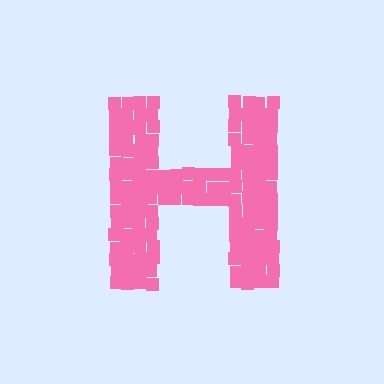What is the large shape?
The large shape is the letter H.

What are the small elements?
The small elements are squares.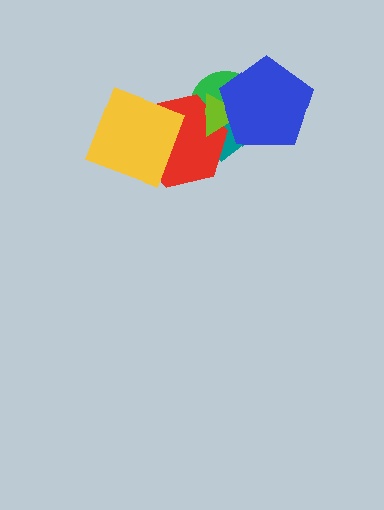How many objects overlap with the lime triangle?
4 objects overlap with the lime triangle.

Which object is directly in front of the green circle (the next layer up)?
The teal rectangle is directly in front of the green circle.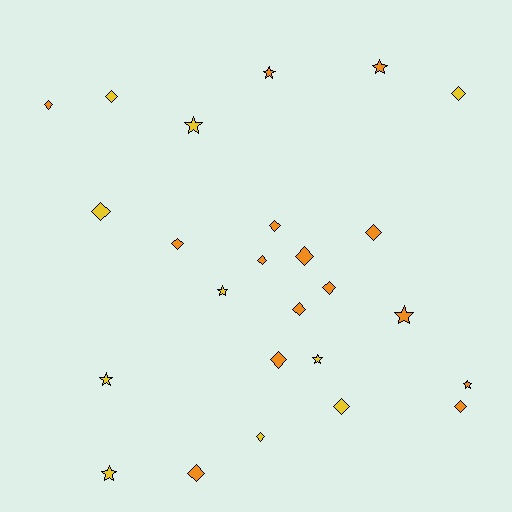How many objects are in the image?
There are 25 objects.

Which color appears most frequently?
Orange, with 15 objects.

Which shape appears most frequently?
Diamond, with 16 objects.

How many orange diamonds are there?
There are 11 orange diamonds.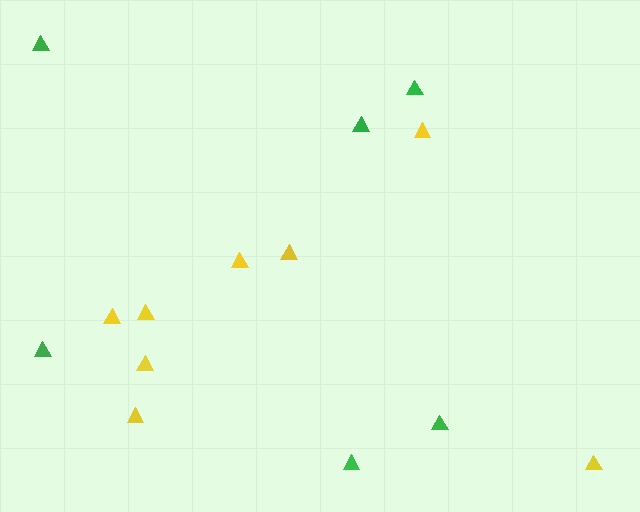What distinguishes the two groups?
There are 2 groups: one group of green triangles (6) and one group of yellow triangles (8).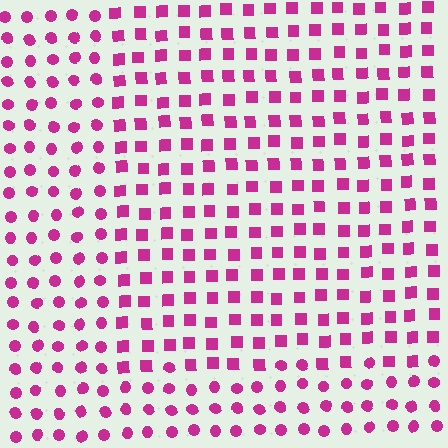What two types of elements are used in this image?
The image uses squares inside the rectangle region and circles outside it.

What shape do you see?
I see a rectangle.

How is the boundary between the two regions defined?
The boundary is defined by a change in element shape: squares inside vs. circles outside. All elements share the same color and spacing.